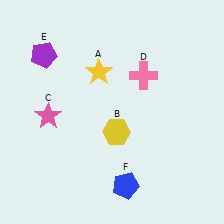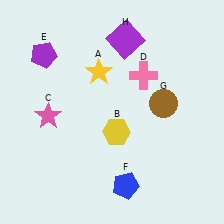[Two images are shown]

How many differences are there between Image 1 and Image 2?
There are 2 differences between the two images.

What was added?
A brown circle (G), a purple square (H) were added in Image 2.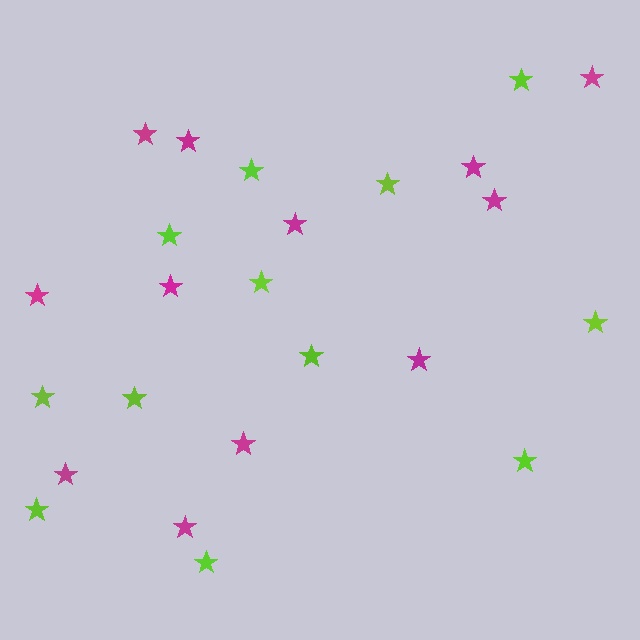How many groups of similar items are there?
There are 2 groups: one group of magenta stars (12) and one group of lime stars (12).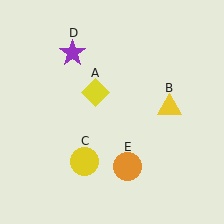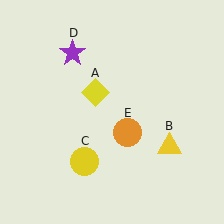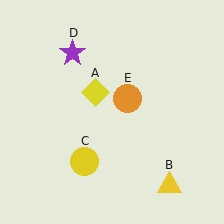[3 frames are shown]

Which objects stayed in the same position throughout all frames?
Yellow diamond (object A) and yellow circle (object C) and purple star (object D) remained stationary.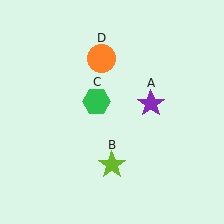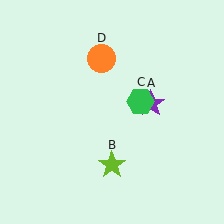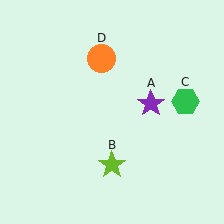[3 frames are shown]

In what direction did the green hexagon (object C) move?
The green hexagon (object C) moved right.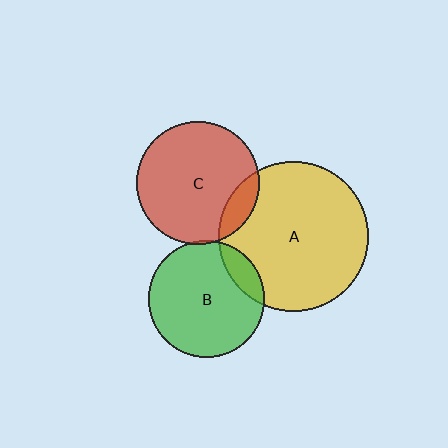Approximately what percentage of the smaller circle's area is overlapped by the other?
Approximately 15%.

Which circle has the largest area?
Circle A (yellow).